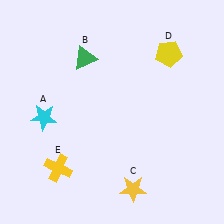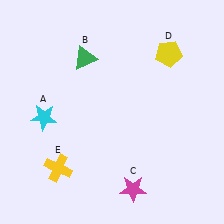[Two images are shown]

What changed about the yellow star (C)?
In Image 1, C is yellow. In Image 2, it changed to magenta.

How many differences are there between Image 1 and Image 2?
There is 1 difference between the two images.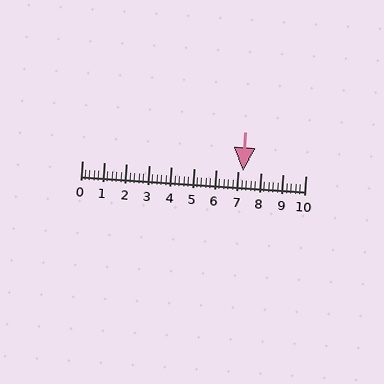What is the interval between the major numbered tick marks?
The major tick marks are spaced 1 units apart.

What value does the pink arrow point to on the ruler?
The pink arrow points to approximately 7.2.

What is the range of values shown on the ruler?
The ruler shows values from 0 to 10.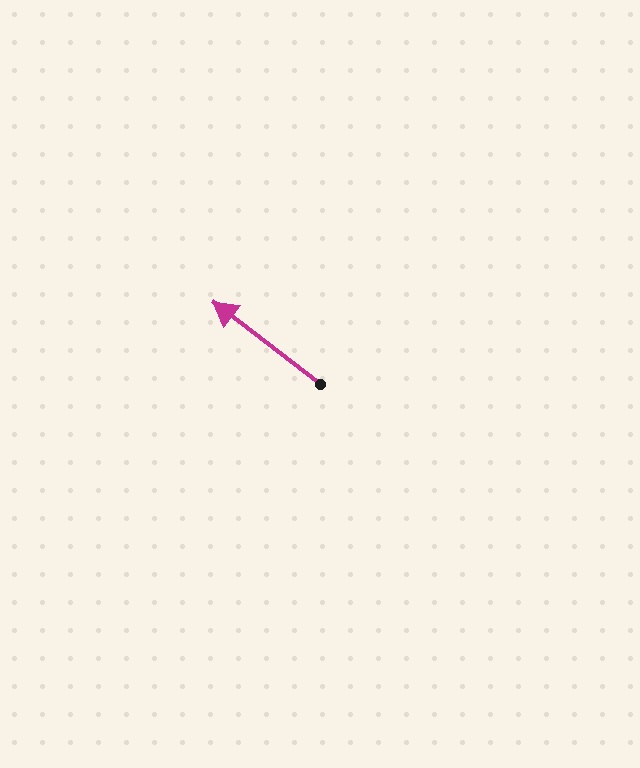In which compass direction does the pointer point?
Northwest.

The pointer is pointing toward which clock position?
Roughly 10 o'clock.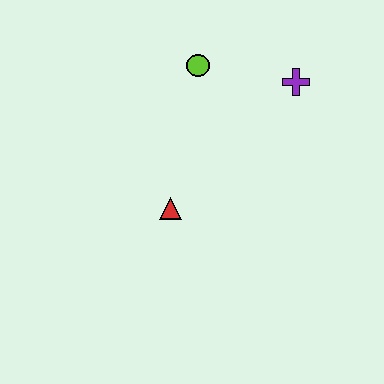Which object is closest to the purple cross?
The lime circle is closest to the purple cross.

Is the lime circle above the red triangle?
Yes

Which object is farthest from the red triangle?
The purple cross is farthest from the red triangle.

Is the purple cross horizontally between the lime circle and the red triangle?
No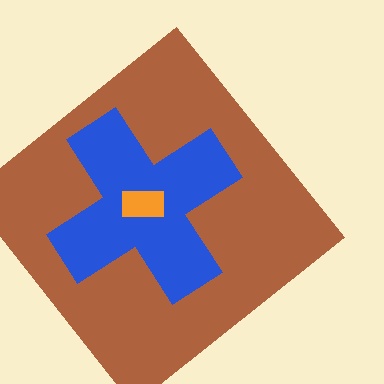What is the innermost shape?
The orange rectangle.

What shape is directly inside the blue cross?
The orange rectangle.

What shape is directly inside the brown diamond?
The blue cross.